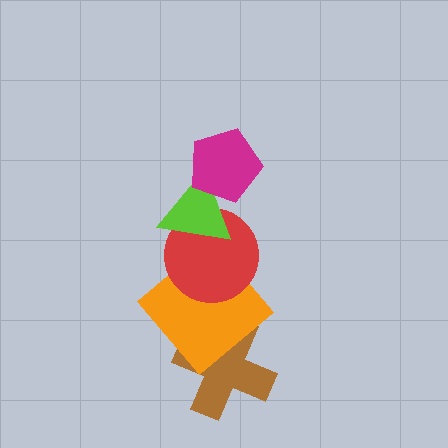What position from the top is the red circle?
The red circle is 3rd from the top.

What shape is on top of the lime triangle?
The magenta pentagon is on top of the lime triangle.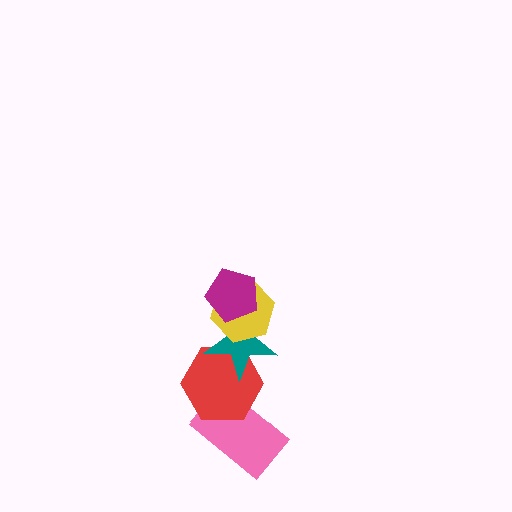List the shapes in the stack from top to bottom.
From top to bottom: the magenta pentagon, the yellow hexagon, the teal star, the red hexagon, the pink rectangle.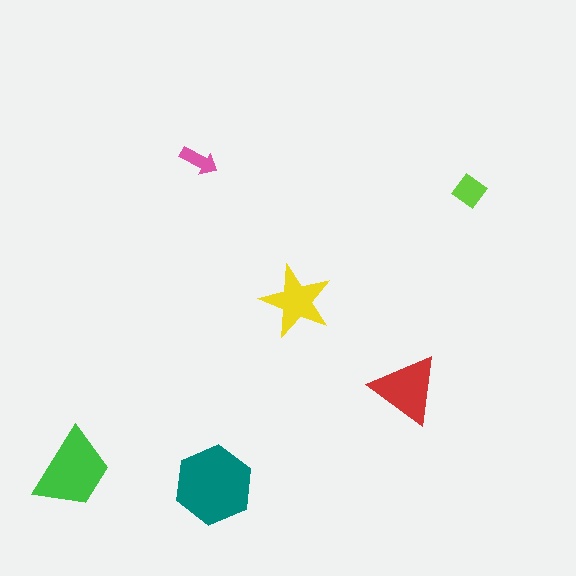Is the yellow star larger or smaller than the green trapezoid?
Smaller.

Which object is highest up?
The pink arrow is topmost.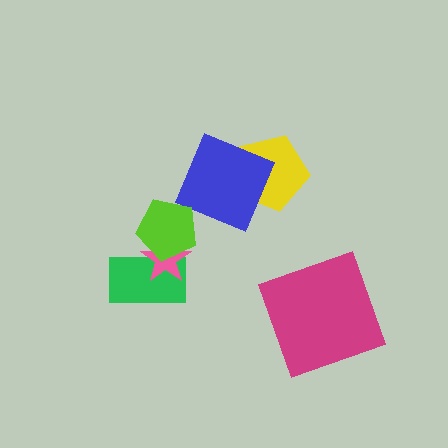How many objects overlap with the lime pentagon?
2 objects overlap with the lime pentagon.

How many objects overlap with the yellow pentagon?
1 object overlaps with the yellow pentagon.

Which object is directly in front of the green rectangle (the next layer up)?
The pink star is directly in front of the green rectangle.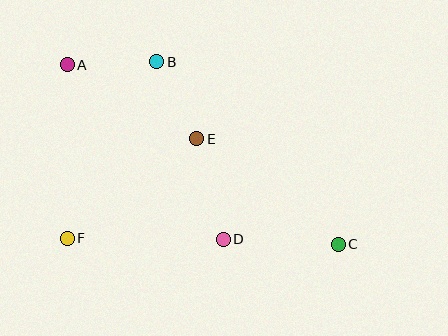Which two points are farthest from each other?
Points A and C are farthest from each other.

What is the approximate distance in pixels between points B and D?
The distance between B and D is approximately 190 pixels.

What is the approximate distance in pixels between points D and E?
The distance between D and E is approximately 104 pixels.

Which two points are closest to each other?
Points B and E are closest to each other.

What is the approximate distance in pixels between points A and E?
The distance between A and E is approximately 149 pixels.